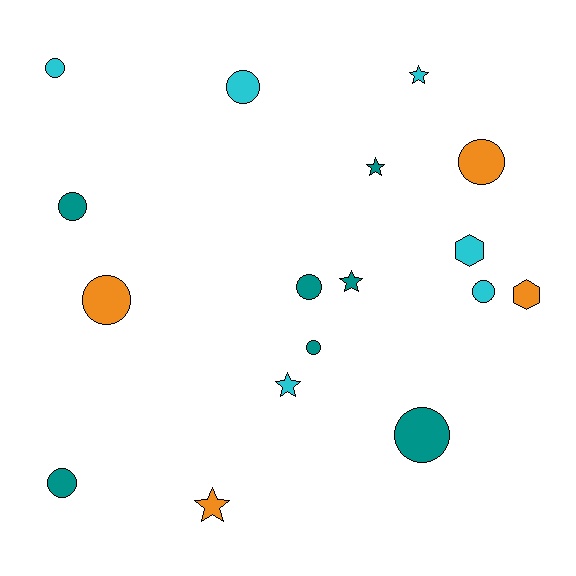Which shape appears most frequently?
Circle, with 10 objects.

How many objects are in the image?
There are 17 objects.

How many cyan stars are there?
There are 2 cyan stars.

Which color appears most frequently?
Teal, with 7 objects.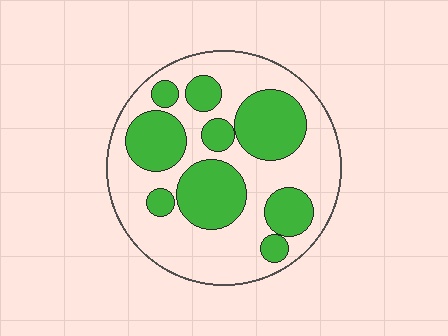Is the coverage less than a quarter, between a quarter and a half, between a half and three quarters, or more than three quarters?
Between a quarter and a half.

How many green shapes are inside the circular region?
9.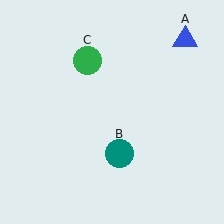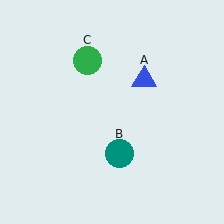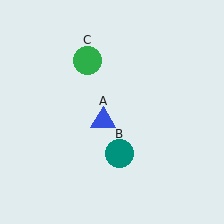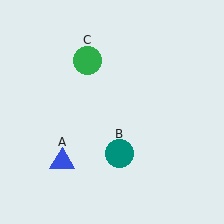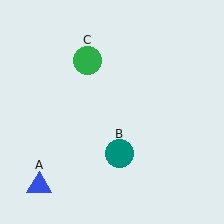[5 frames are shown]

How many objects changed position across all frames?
1 object changed position: blue triangle (object A).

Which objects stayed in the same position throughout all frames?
Teal circle (object B) and green circle (object C) remained stationary.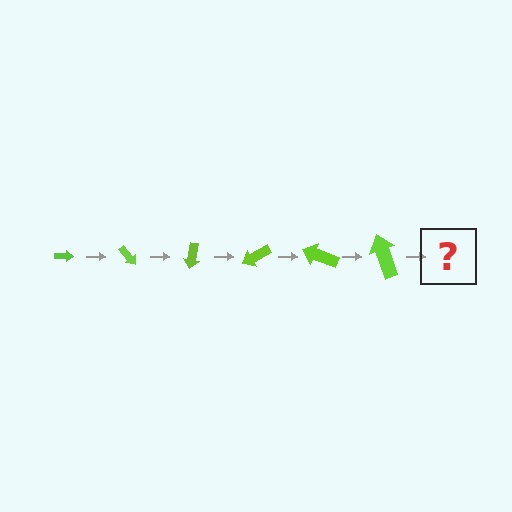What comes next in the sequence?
The next element should be an arrow, larger than the previous one and rotated 300 degrees from the start.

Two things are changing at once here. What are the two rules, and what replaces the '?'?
The two rules are that the arrow grows larger each step and it rotates 50 degrees each step. The '?' should be an arrow, larger than the previous one and rotated 300 degrees from the start.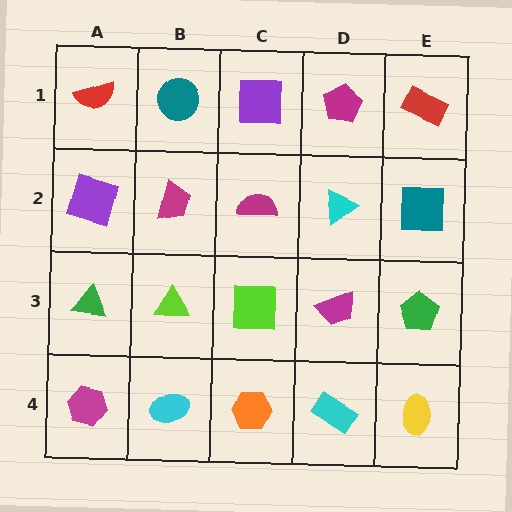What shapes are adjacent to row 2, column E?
A red rectangle (row 1, column E), a green pentagon (row 3, column E), a cyan triangle (row 2, column D).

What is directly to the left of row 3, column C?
A lime triangle.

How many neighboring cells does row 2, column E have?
3.